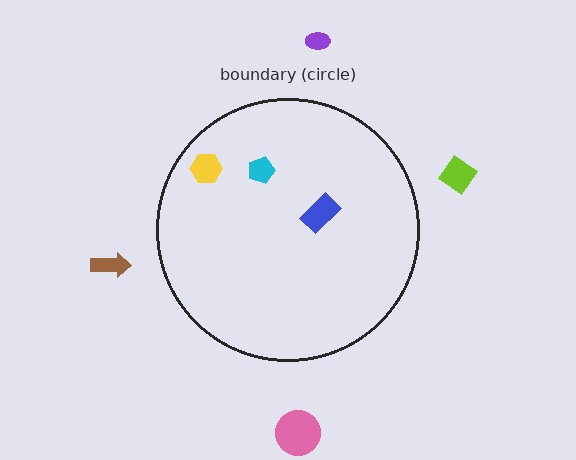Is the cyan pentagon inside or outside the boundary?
Inside.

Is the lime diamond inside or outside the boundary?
Outside.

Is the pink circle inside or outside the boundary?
Outside.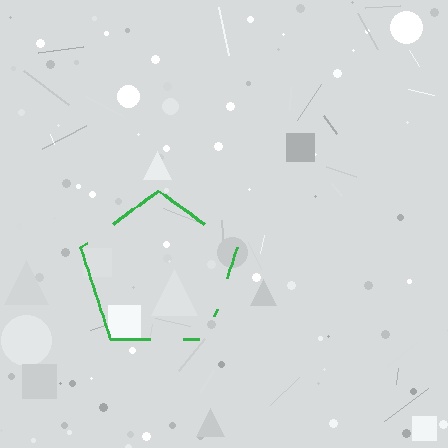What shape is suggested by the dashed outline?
The dashed outline suggests a pentagon.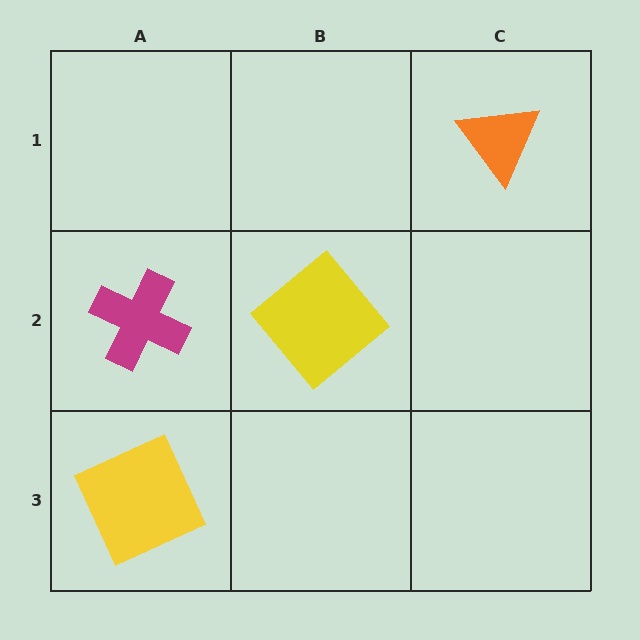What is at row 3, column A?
A yellow square.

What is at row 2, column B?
A yellow diamond.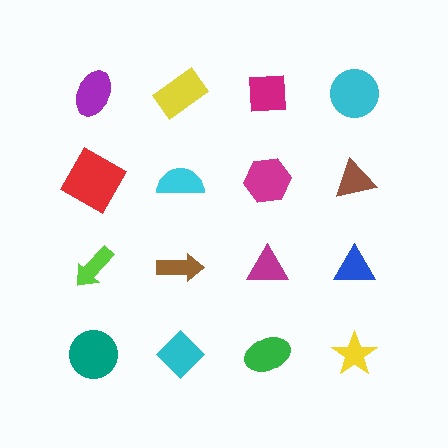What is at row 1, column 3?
A magenta square.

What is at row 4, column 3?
A green ellipse.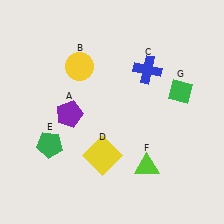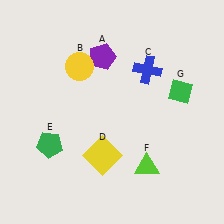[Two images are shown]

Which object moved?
The purple pentagon (A) moved up.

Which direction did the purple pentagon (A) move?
The purple pentagon (A) moved up.